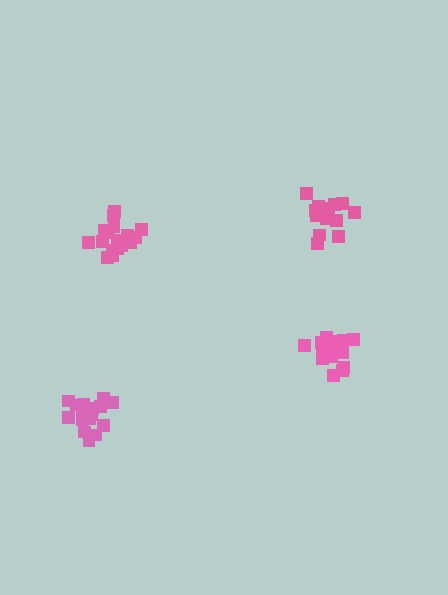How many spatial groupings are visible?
There are 4 spatial groupings.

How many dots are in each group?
Group 1: 18 dots, Group 2: 14 dots, Group 3: 15 dots, Group 4: 18 dots (65 total).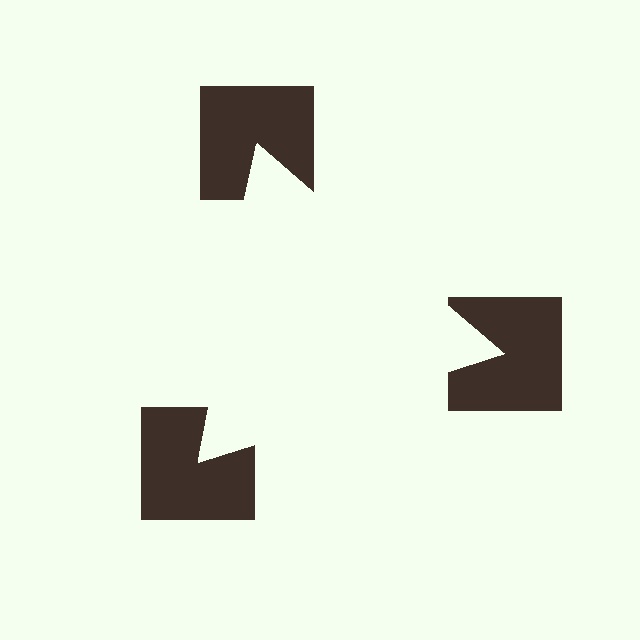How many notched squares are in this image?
There are 3 — one at each vertex of the illusory triangle.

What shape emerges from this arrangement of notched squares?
An illusory triangle — its edges are inferred from the aligned wedge cuts in the notched squares, not physically drawn.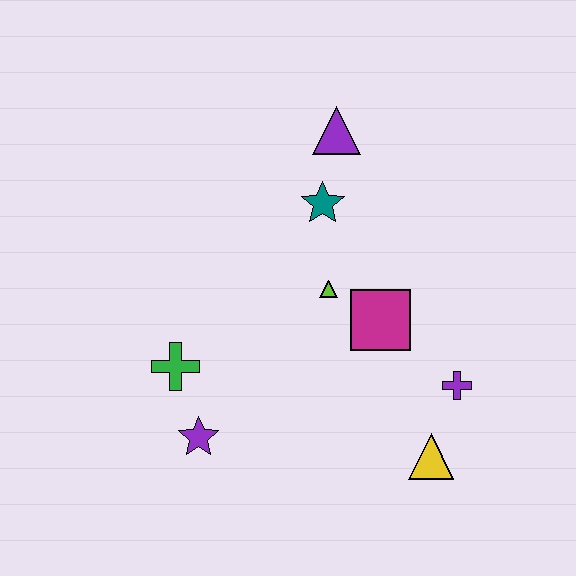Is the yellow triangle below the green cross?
Yes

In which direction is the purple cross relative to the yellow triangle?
The purple cross is above the yellow triangle.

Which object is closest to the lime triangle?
The magenta square is closest to the lime triangle.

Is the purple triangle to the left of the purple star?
No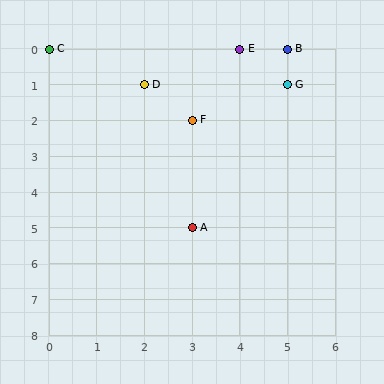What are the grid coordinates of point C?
Point C is at grid coordinates (0, 0).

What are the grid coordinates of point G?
Point G is at grid coordinates (5, 1).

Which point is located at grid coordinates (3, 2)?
Point F is at (3, 2).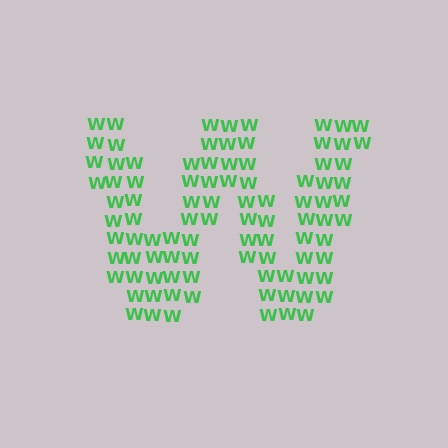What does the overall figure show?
The overall figure shows the letter W.